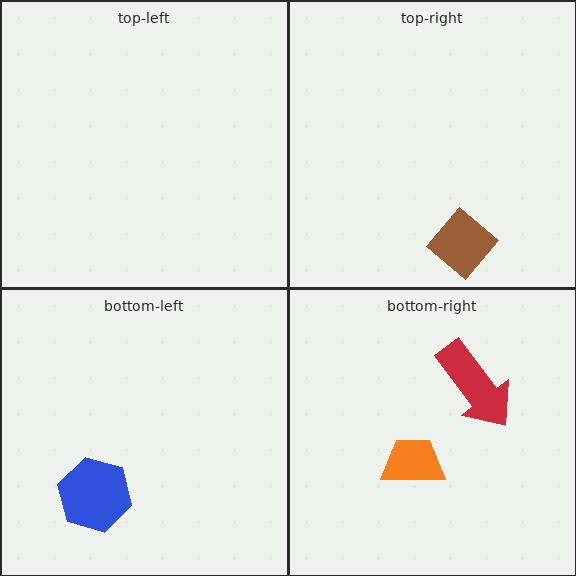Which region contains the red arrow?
The bottom-right region.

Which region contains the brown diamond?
The top-right region.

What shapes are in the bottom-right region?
The orange trapezoid, the red arrow.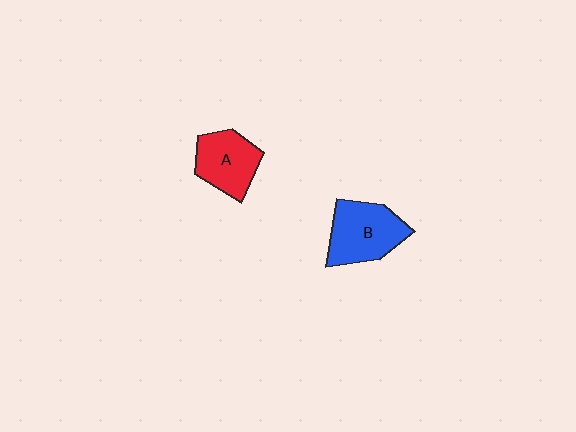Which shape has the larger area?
Shape B (blue).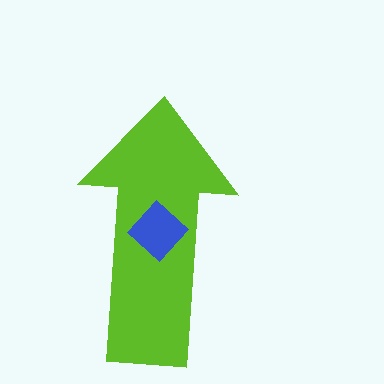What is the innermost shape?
The blue diamond.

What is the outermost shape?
The lime arrow.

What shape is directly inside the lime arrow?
The blue diamond.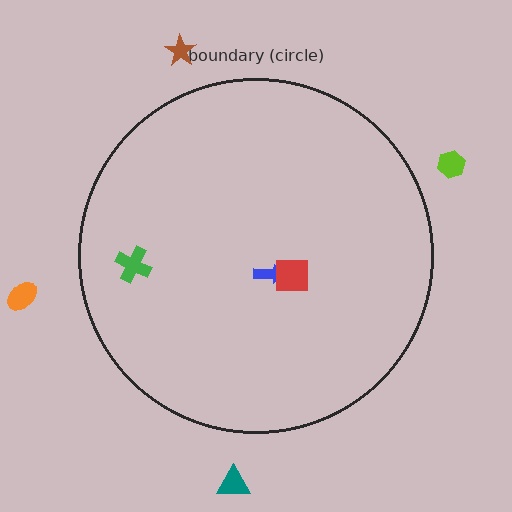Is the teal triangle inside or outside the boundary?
Outside.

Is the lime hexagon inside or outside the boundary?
Outside.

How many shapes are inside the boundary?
3 inside, 4 outside.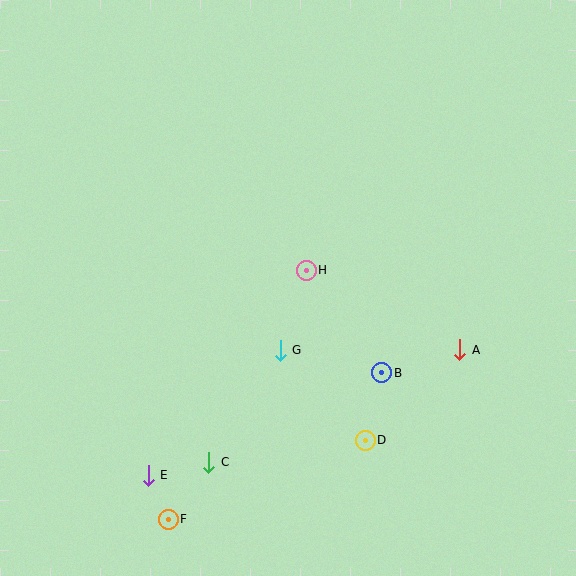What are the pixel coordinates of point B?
Point B is at (382, 373).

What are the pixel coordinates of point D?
Point D is at (365, 440).